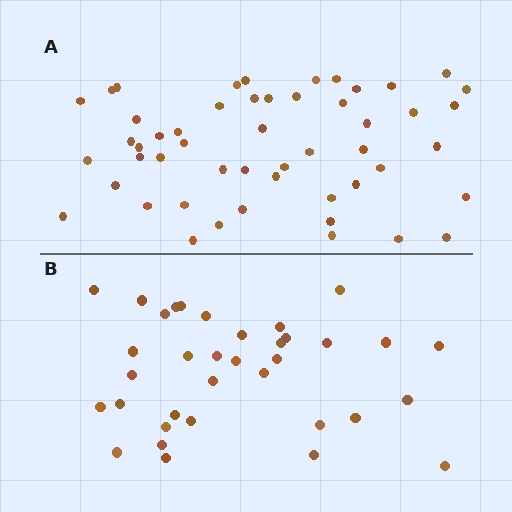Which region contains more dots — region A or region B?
Region A (the top region) has more dots.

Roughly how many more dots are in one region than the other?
Region A has approximately 15 more dots than region B.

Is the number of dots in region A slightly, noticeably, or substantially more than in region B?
Region A has substantially more. The ratio is roughly 1.5 to 1.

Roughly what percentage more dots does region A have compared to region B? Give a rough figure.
About 45% more.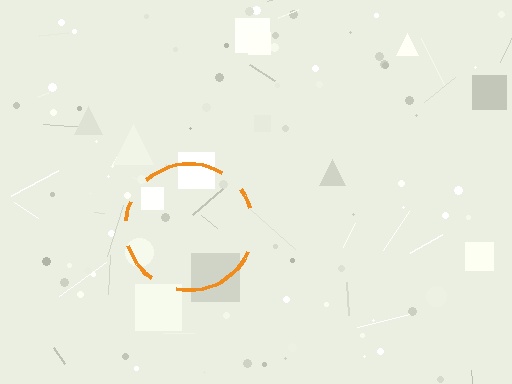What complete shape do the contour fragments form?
The contour fragments form a circle.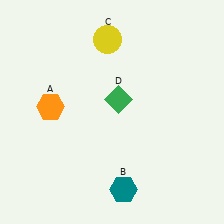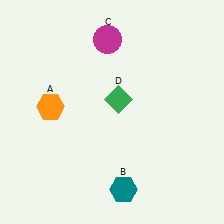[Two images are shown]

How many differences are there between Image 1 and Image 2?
There is 1 difference between the two images.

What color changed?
The circle (C) changed from yellow in Image 1 to magenta in Image 2.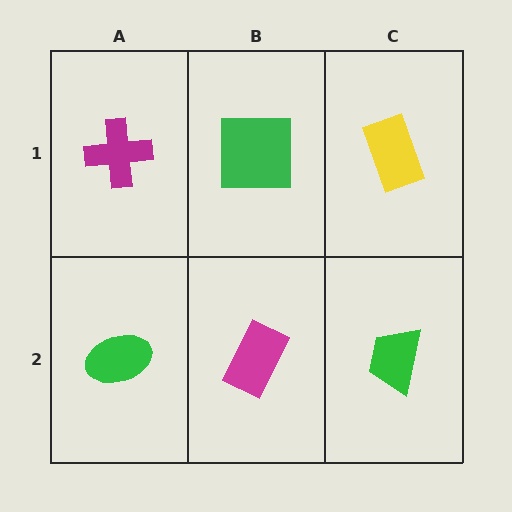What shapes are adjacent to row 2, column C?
A yellow rectangle (row 1, column C), a magenta rectangle (row 2, column B).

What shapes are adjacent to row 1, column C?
A green trapezoid (row 2, column C), a green square (row 1, column B).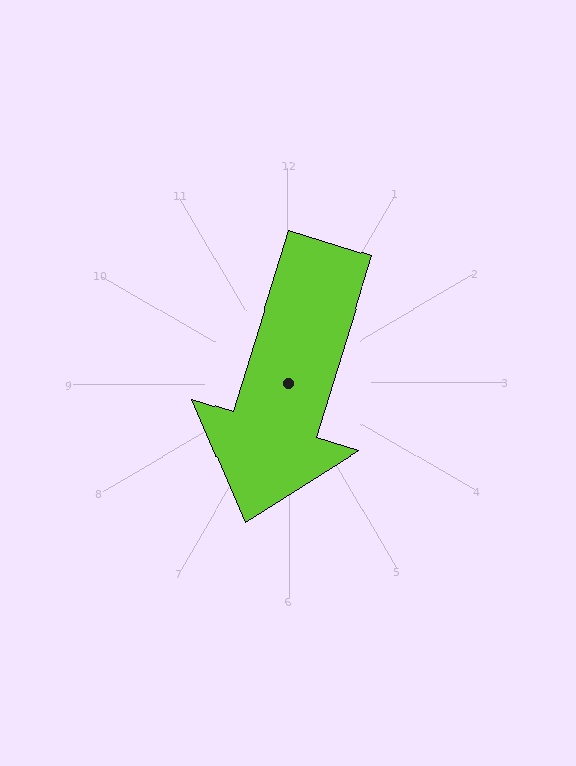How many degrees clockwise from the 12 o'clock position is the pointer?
Approximately 197 degrees.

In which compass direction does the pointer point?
South.